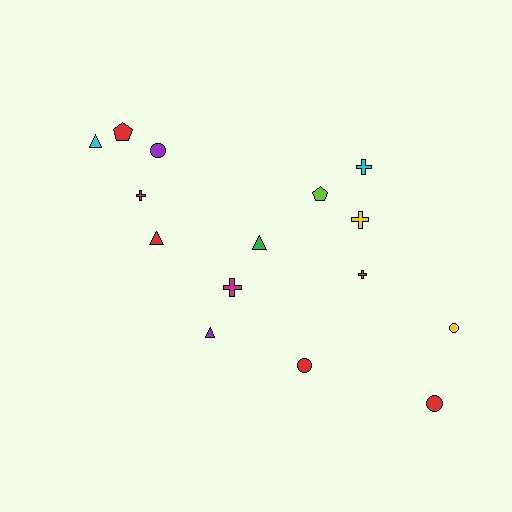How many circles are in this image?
There are 4 circles.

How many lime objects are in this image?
There is 1 lime object.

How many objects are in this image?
There are 15 objects.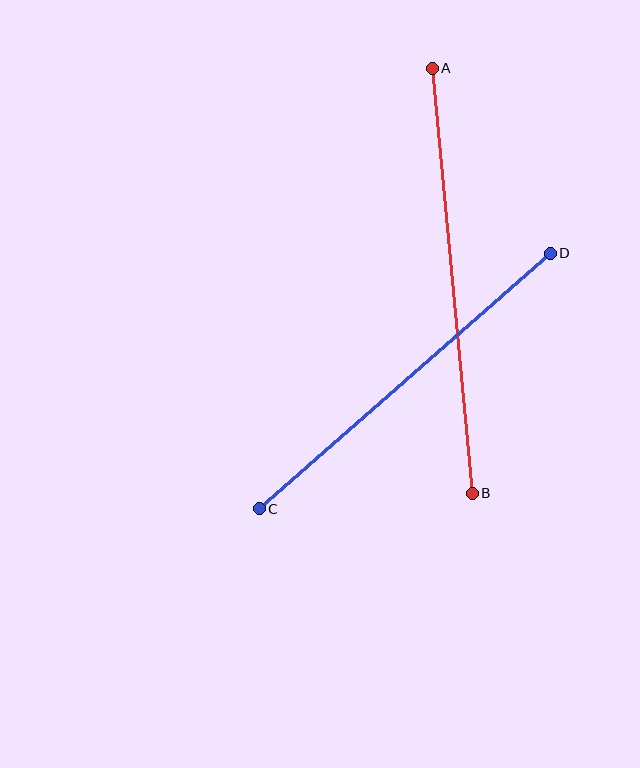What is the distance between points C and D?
The distance is approximately 387 pixels.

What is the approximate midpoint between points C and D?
The midpoint is at approximately (405, 381) pixels.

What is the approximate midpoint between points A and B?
The midpoint is at approximately (452, 281) pixels.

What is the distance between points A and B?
The distance is approximately 427 pixels.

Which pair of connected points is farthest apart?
Points A and B are farthest apart.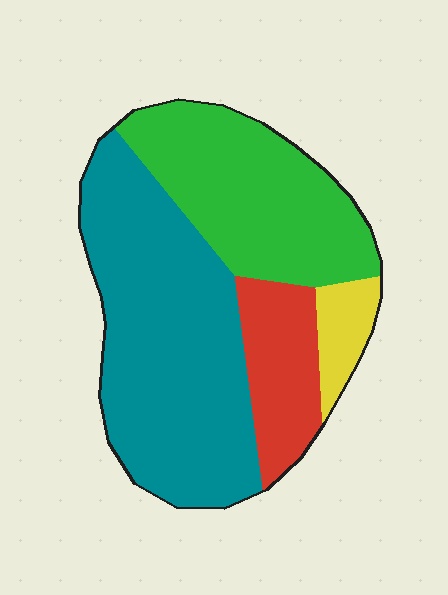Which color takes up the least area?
Yellow, at roughly 5%.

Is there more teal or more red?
Teal.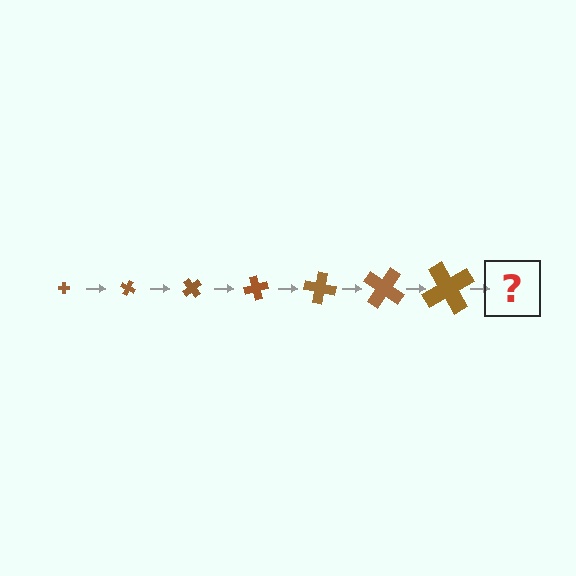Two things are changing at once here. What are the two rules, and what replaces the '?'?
The two rules are that the cross grows larger each step and it rotates 25 degrees each step. The '?' should be a cross, larger than the previous one and rotated 175 degrees from the start.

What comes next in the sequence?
The next element should be a cross, larger than the previous one and rotated 175 degrees from the start.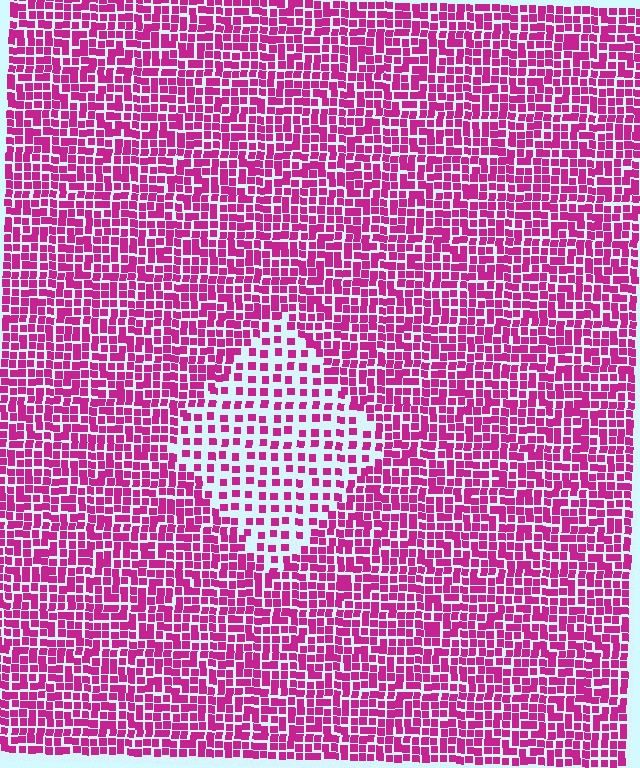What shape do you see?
I see a diamond.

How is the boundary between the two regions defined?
The boundary is defined by a change in element density (approximately 2.1x ratio). All elements are the same color, size, and shape.